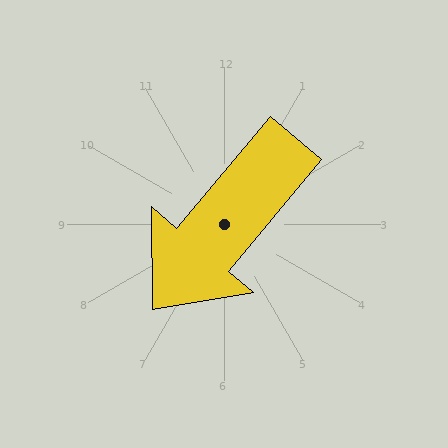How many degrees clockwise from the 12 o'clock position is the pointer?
Approximately 220 degrees.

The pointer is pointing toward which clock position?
Roughly 7 o'clock.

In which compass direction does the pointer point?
Southwest.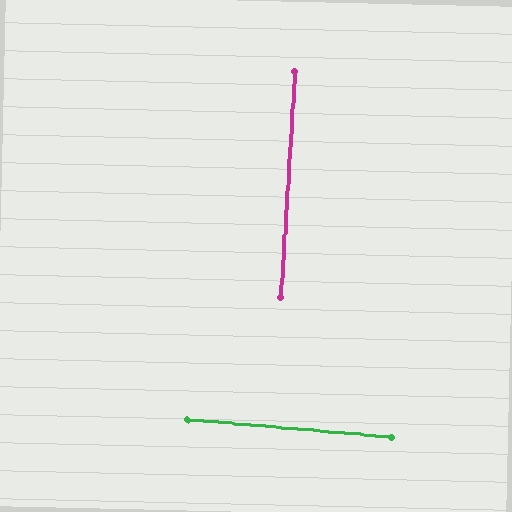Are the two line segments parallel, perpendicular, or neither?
Perpendicular — they meet at approximately 89°.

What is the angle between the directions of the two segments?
Approximately 89 degrees.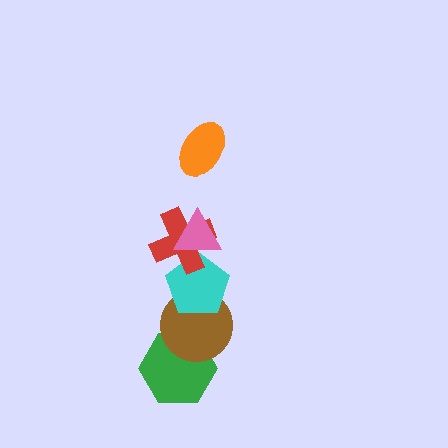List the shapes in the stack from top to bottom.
From top to bottom: the orange ellipse, the pink triangle, the red cross, the cyan pentagon, the brown circle, the green hexagon.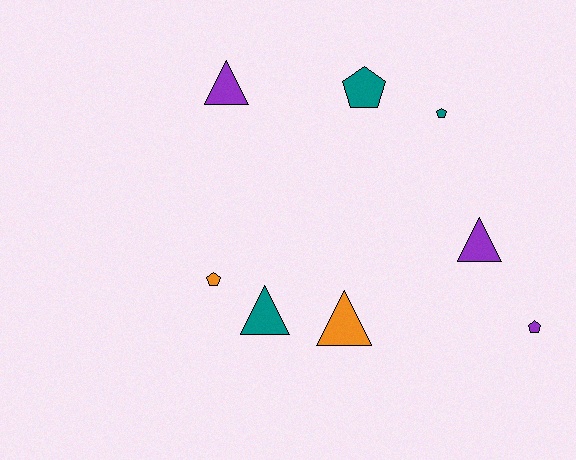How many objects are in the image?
There are 8 objects.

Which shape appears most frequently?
Pentagon, with 4 objects.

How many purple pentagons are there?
There is 1 purple pentagon.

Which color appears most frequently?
Purple, with 3 objects.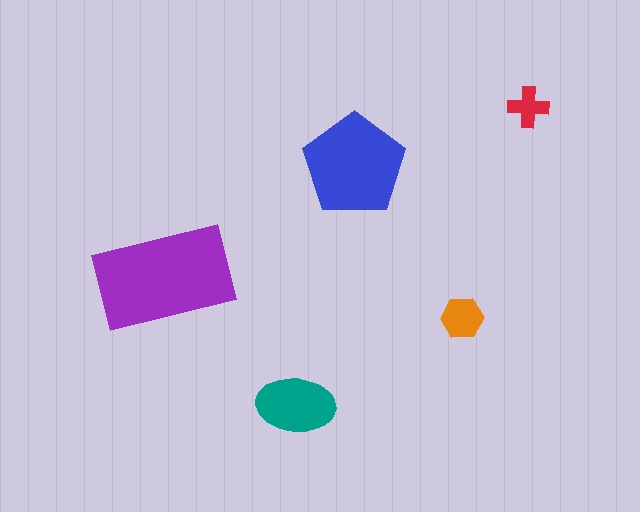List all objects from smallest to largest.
The red cross, the orange hexagon, the teal ellipse, the blue pentagon, the purple rectangle.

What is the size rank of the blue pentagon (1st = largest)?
2nd.